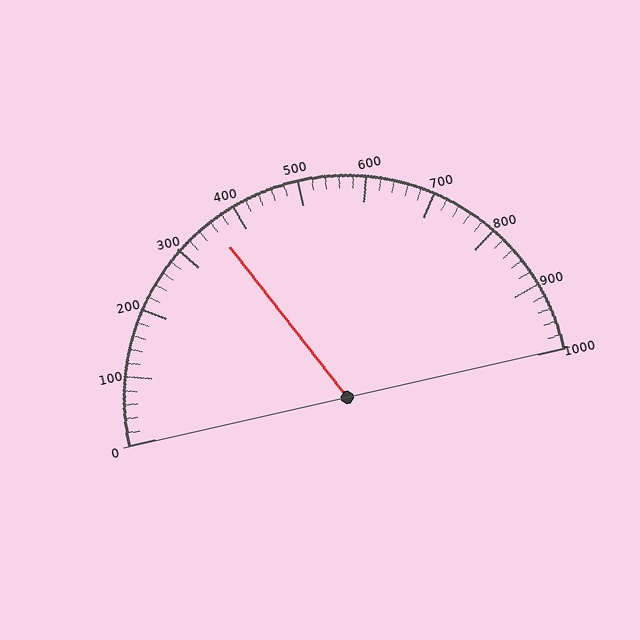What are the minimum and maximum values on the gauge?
The gauge ranges from 0 to 1000.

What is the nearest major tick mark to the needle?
The nearest major tick mark is 400.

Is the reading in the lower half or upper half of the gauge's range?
The reading is in the lower half of the range (0 to 1000).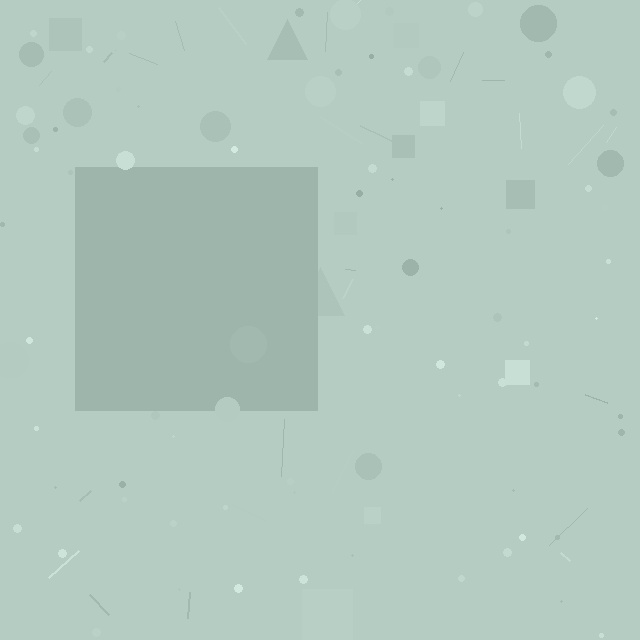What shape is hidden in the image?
A square is hidden in the image.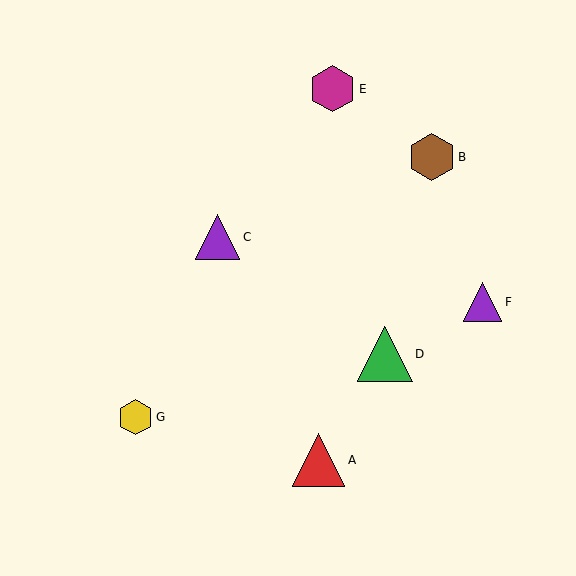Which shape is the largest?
The green triangle (labeled D) is the largest.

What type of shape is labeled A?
Shape A is a red triangle.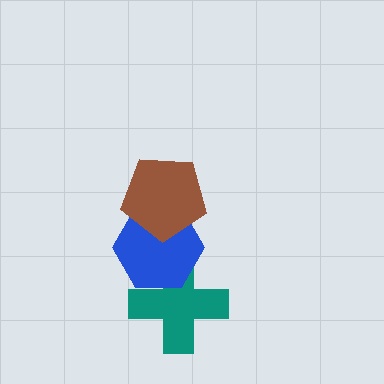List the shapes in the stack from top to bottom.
From top to bottom: the brown pentagon, the blue hexagon, the teal cross.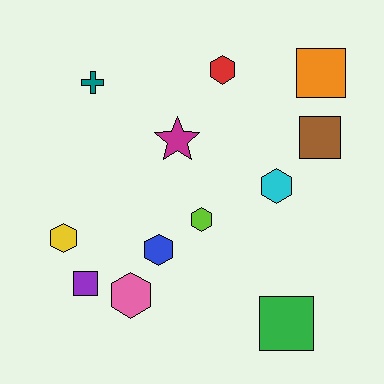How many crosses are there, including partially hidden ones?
There is 1 cross.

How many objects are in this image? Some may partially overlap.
There are 12 objects.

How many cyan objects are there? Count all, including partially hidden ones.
There is 1 cyan object.